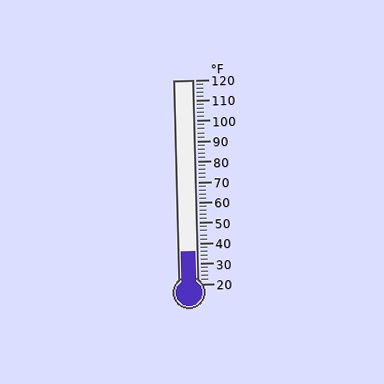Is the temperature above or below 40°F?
The temperature is below 40°F.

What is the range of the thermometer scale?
The thermometer scale ranges from 20°F to 120°F.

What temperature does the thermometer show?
The thermometer shows approximately 36°F.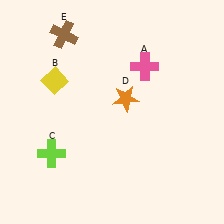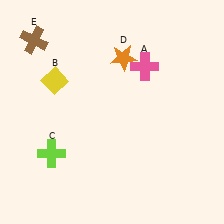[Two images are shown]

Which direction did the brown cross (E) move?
The brown cross (E) moved left.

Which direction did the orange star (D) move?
The orange star (D) moved up.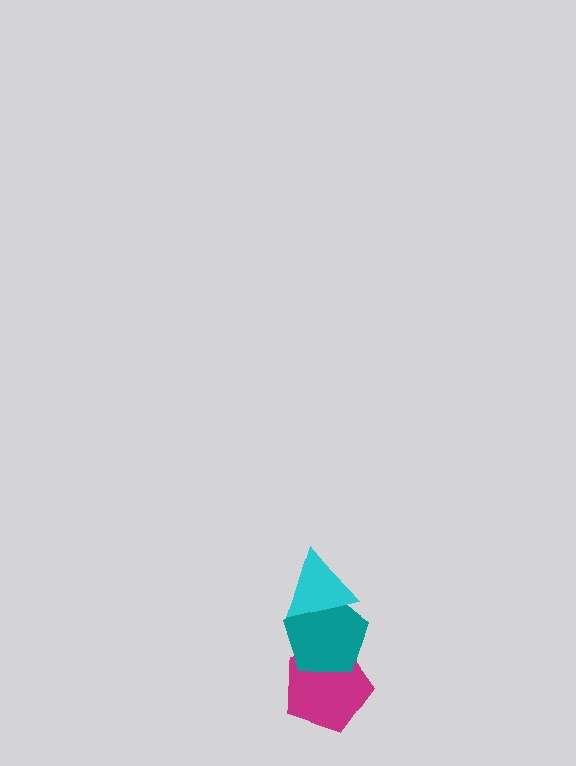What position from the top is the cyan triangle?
The cyan triangle is 1st from the top.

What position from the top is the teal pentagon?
The teal pentagon is 2nd from the top.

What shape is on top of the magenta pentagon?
The teal pentagon is on top of the magenta pentagon.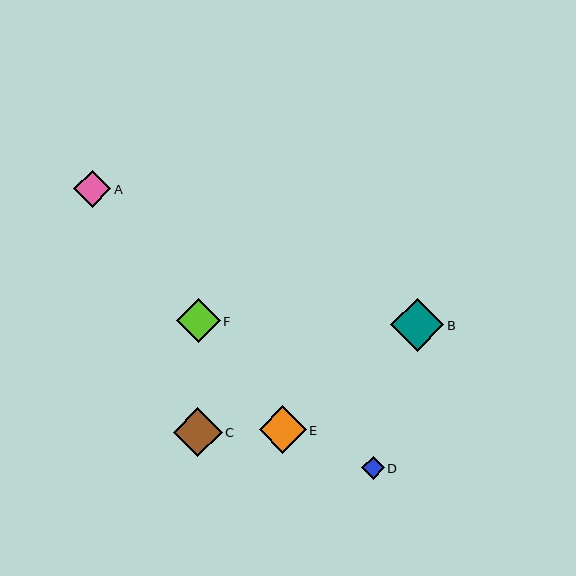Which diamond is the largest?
Diamond B is the largest with a size of approximately 53 pixels.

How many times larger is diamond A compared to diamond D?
Diamond A is approximately 1.6 times the size of diamond D.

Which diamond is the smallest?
Diamond D is the smallest with a size of approximately 22 pixels.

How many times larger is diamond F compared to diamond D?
Diamond F is approximately 1.9 times the size of diamond D.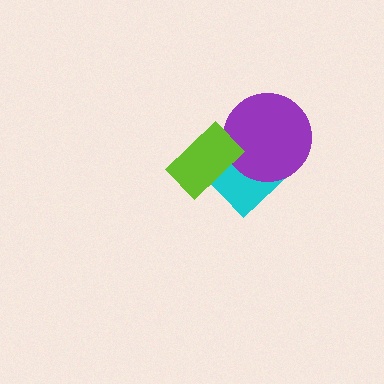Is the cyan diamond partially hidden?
Yes, it is partially covered by another shape.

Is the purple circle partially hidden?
Yes, it is partially covered by another shape.